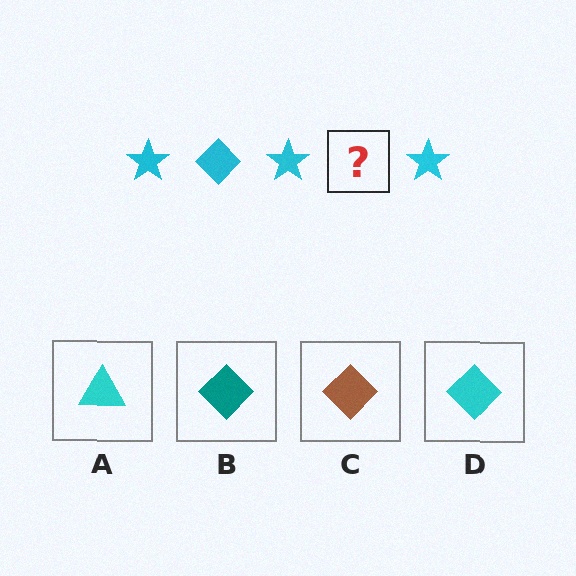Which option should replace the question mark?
Option D.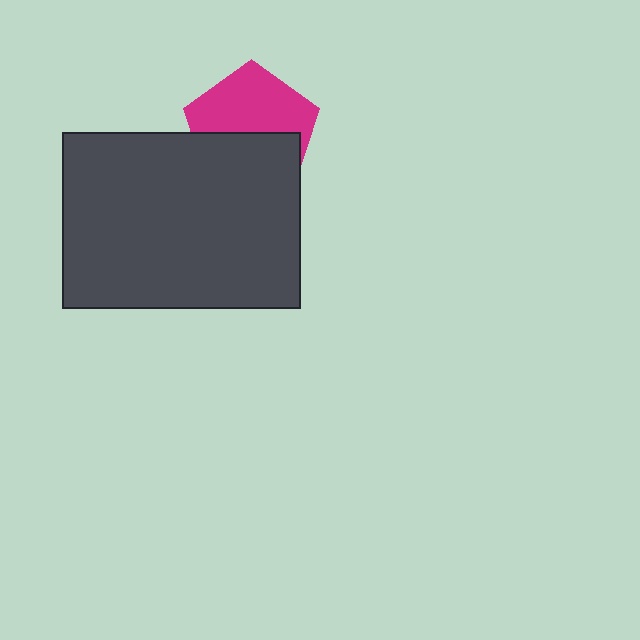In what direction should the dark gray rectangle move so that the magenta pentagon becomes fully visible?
The dark gray rectangle should move down. That is the shortest direction to clear the overlap and leave the magenta pentagon fully visible.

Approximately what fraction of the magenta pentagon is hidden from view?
Roughly 47% of the magenta pentagon is hidden behind the dark gray rectangle.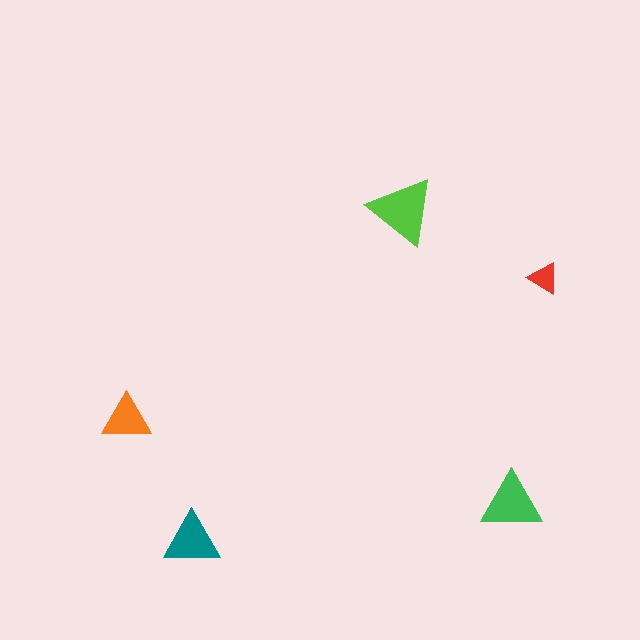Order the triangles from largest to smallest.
the lime one, the green one, the teal one, the orange one, the red one.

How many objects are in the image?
There are 5 objects in the image.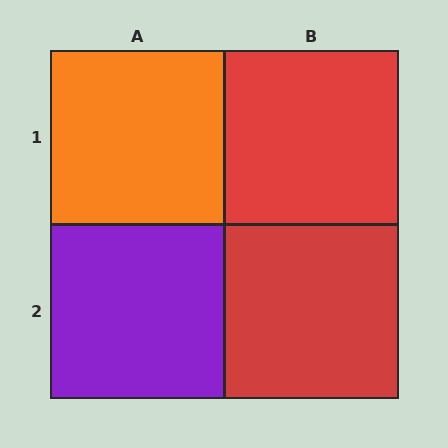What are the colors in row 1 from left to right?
Orange, red.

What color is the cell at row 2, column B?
Red.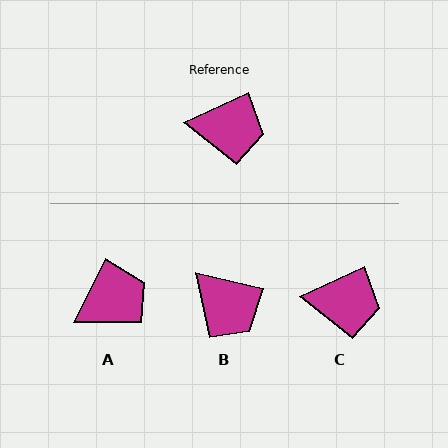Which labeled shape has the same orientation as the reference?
C.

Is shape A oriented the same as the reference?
No, it is off by about 38 degrees.